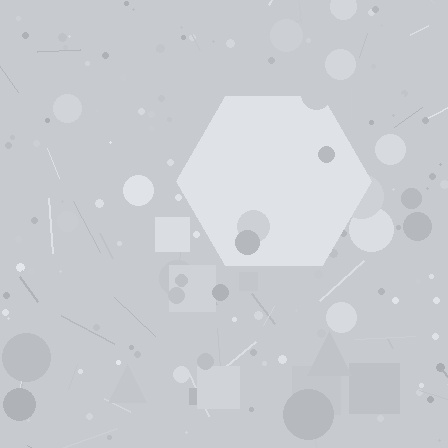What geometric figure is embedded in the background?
A hexagon is embedded in the background.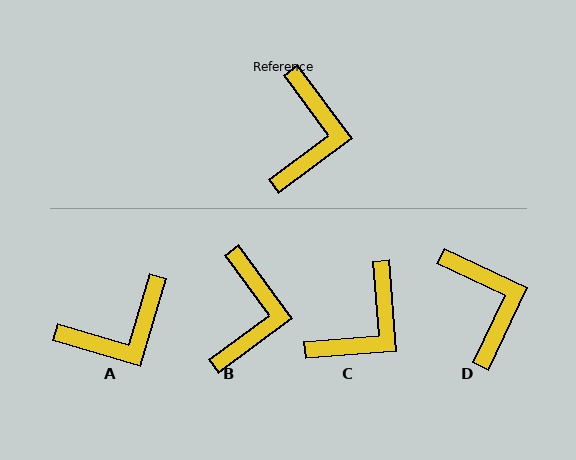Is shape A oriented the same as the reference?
No, it is off by about 53 degrees.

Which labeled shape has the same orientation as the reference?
B.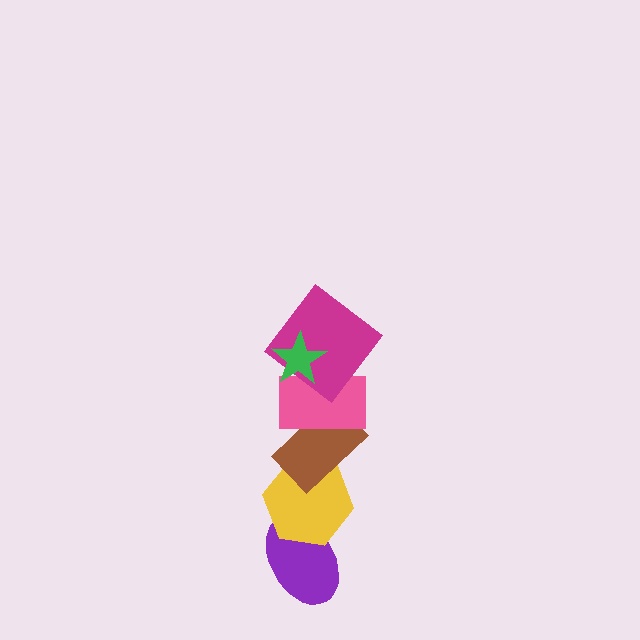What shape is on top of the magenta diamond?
The green star is on top of the magenta diamond.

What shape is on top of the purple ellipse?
The yellow hexagon is on top of the purple ellipse.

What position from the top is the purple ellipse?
The purple ellipse is 6th from the top.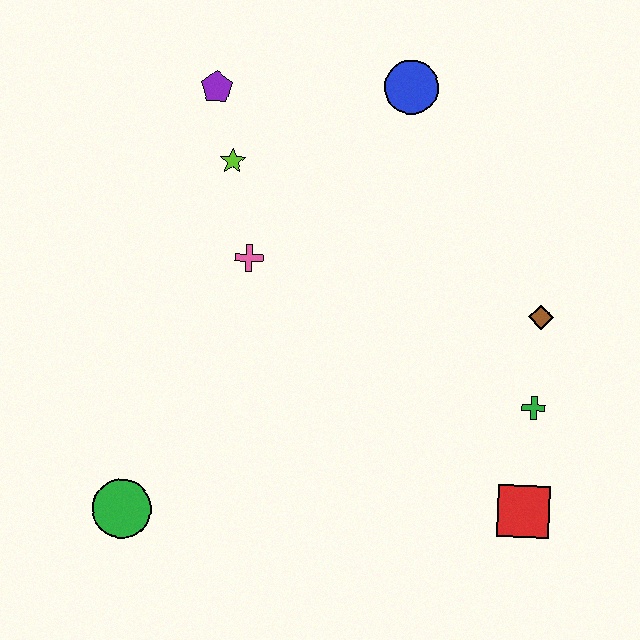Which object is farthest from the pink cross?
The red square is farthest from the pink cross.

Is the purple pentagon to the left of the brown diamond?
Yes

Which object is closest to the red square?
The green cross is closest to the red square.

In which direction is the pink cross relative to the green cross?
The pink cross is to the left of the green cross.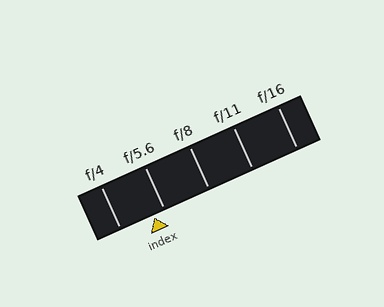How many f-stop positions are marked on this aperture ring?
There are 5 f-stop positions marked.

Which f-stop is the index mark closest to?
The index mark is closest to f/5.6.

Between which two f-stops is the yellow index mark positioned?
The index mark is between f/4 and f/5.6.